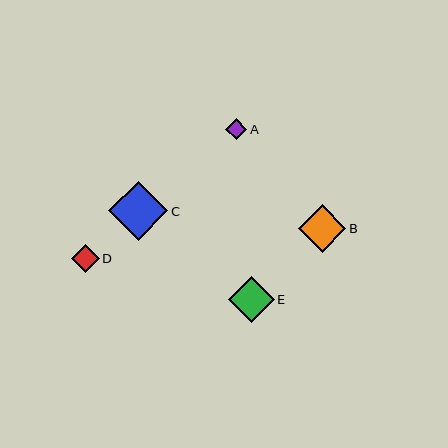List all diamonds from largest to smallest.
From largest to smallest: C, B, E, D, A.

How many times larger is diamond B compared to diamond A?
Diamond B is approximately 2.3 times the size of diamond A.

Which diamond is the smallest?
Diamond A is the smallest with a size of approximately 21 pixels.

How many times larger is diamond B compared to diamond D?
Diamond B is approximately 1.7 times the size of diamond D.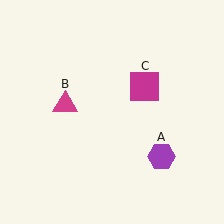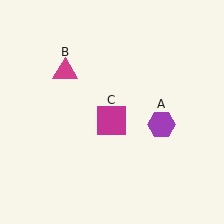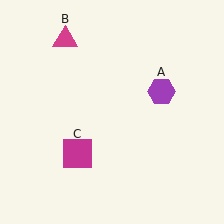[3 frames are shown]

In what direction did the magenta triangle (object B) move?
The magenta triangle (object B) moved up.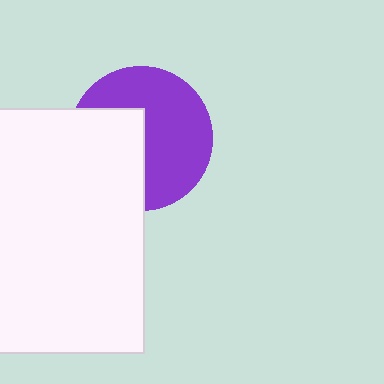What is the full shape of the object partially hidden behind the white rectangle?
The partially hidden object is a purple circle.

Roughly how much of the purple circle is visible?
About half of it is visible (roughly 59%).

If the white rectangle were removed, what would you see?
You would see the complete purple circle.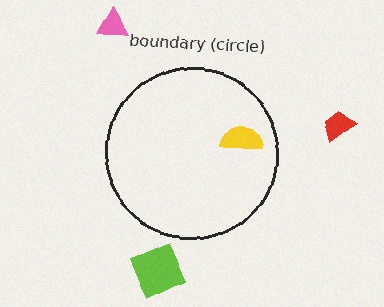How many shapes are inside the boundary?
1 inside, 3 outside.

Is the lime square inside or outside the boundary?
Outside.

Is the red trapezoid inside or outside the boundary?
Outside.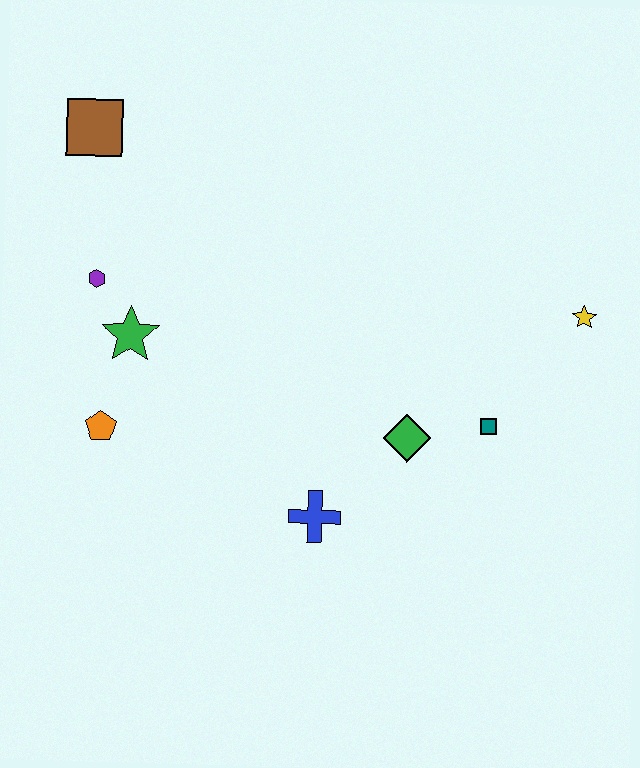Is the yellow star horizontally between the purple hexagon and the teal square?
No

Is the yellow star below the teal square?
No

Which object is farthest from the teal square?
The brown square is farthest from the teal square.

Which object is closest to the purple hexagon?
The green star is closest to the purple hexagon.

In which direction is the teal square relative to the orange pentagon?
The teal square is to the right of the orange pentagon.